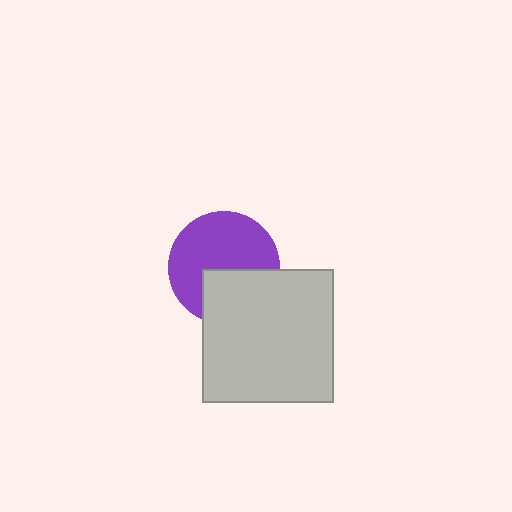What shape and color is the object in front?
The object in front is a light gray rectangle.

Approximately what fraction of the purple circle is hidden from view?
Roughly 36% of the purple circle is hidden behind the light gray rectangle.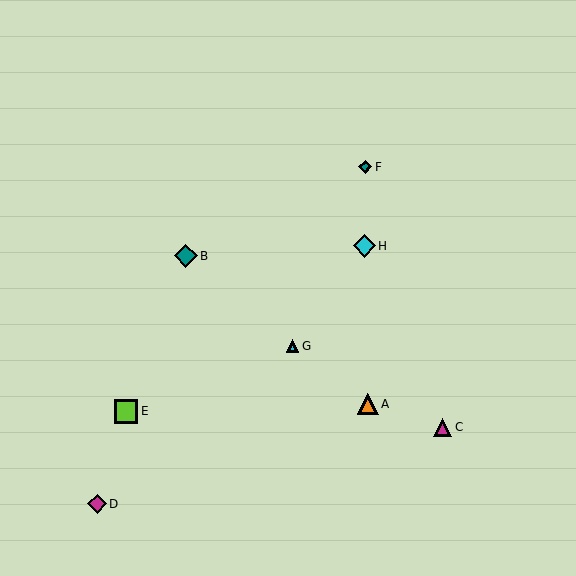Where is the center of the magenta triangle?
The center of the magenta triangle is at (443, 427).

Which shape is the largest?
The lime square (labeled E) is the largest.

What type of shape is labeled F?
Shape F is a teal diamond.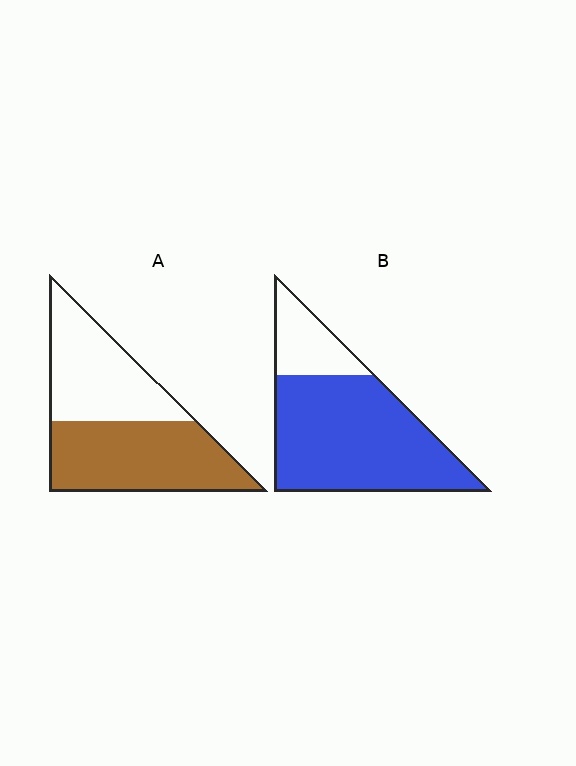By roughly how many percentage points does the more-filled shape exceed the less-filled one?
By roughly 25 percentage points (B over A).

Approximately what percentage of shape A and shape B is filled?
A is approximately 55% and B is approximately 80%.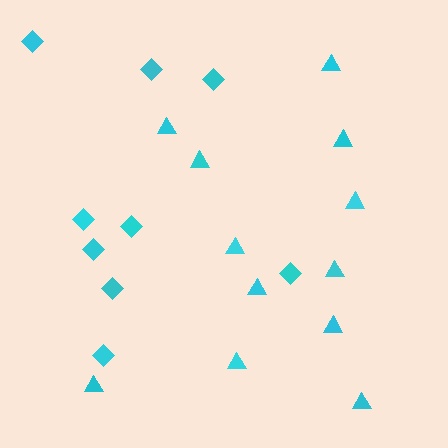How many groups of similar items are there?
There are 2 groups: one group of diamonds (9) and one group of triangles (12).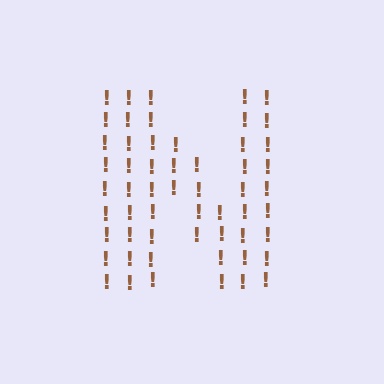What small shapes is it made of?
It is made of small exclamation marks.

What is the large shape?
The large shape is the letter N.